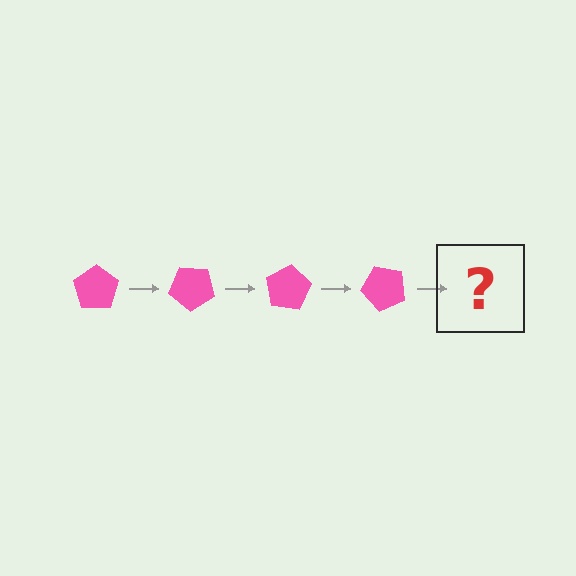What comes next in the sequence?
The next element should be a pink pentagon rotated 160 degrees.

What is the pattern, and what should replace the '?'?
The pattern is that the pentagon rotates 40 degrees each step. The '?' should be a pink pentagon rotated 160 degrees.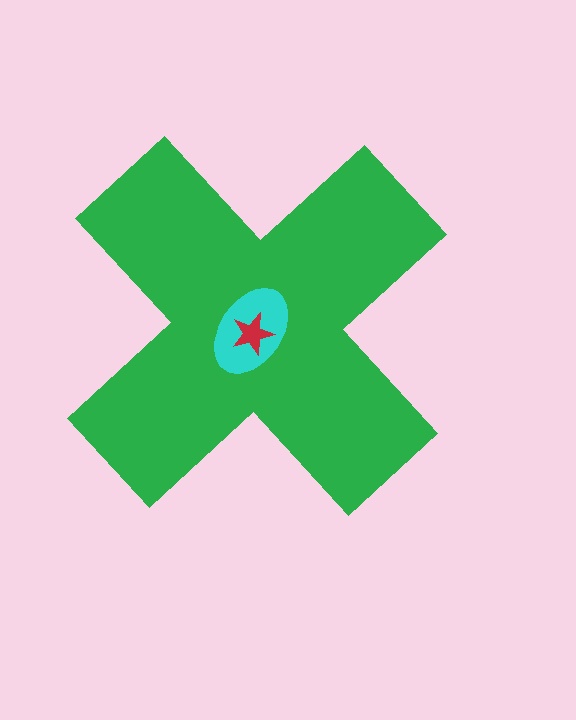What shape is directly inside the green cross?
The cyan ellipse.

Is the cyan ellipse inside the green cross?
Yes.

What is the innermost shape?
The red star.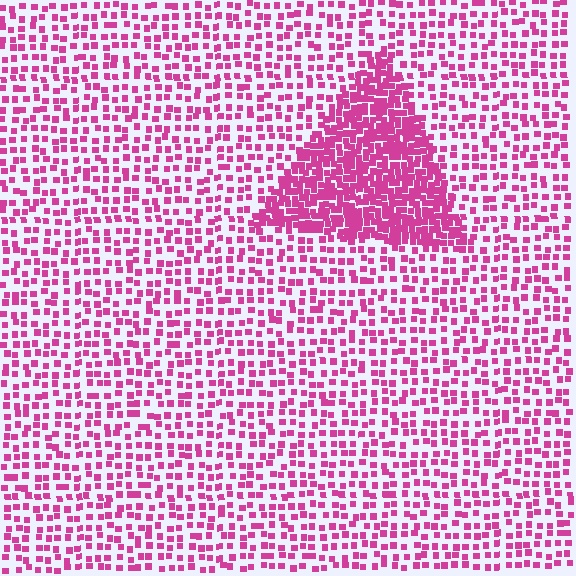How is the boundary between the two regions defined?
The boundary is defined by a change in element density (approximately 2.5x ratio). All elements are the same color, size, and shape.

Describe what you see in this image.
The image contains small magenta elements arranged at two different densities. A triangle-shaped region is visible where the elements are more densely packed than the surrounding area.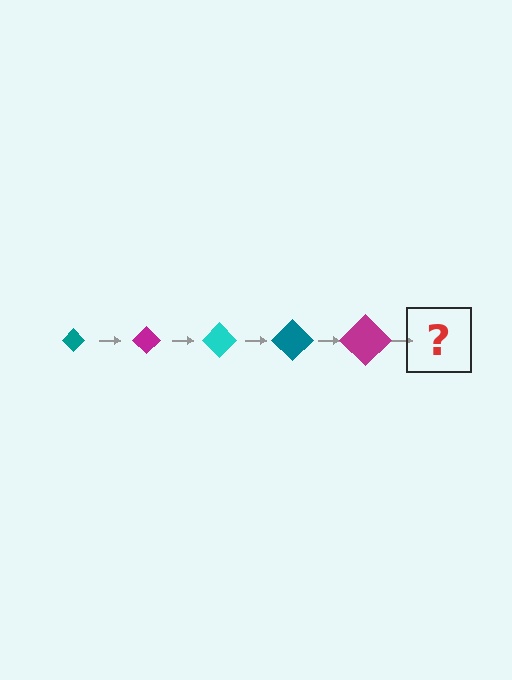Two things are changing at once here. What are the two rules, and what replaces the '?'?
The two rules are that the diamond grows larger each step and the color cycles through teal, magenta, and cyan. The '?' should be a cyan diamond, larger than the previous one.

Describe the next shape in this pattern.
It should be a cyan diamond, larger than the previous one.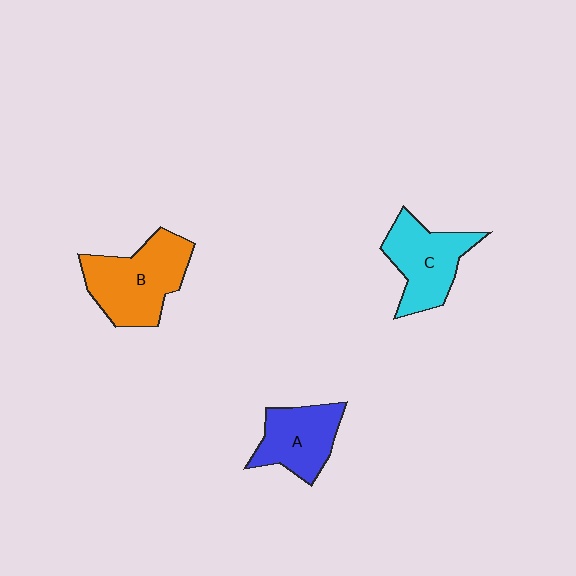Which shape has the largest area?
Shape B (orange).